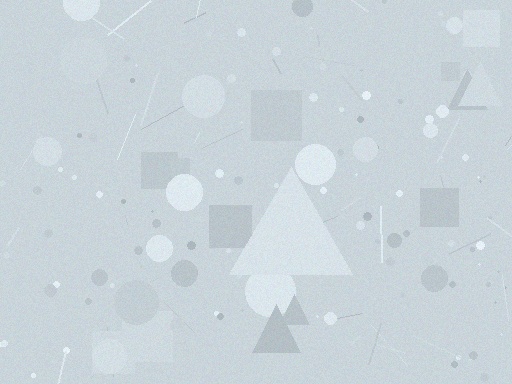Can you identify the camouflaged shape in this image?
The camouflaged shape is a triangle.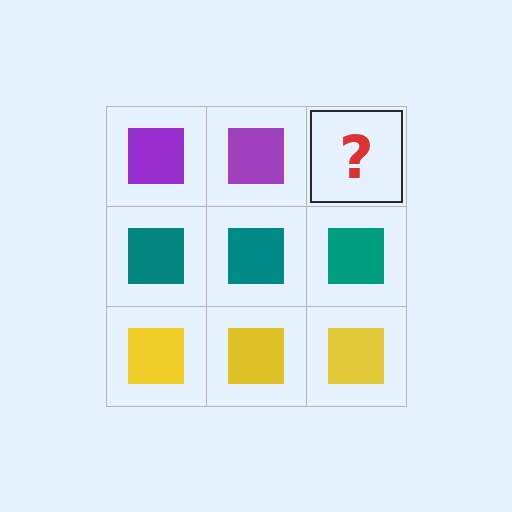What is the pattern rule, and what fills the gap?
The rule is that each row has a consistent color. The gap should be filled with a purple square.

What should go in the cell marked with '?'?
The missing cell should contain a purple square.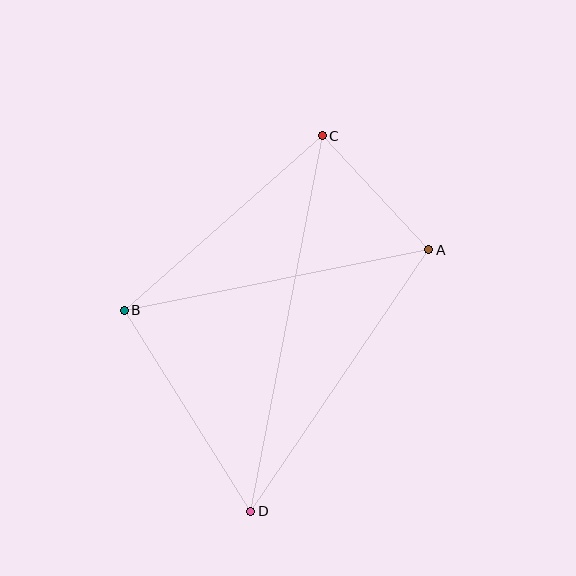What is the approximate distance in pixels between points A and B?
The distance between A and B is approximately 311 pixels.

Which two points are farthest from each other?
Points C and D are farthest from each other.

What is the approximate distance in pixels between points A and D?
The distance between A and D is approximately 316 pixels.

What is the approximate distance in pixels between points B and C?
The distance between B and C is approximately 264 pixels.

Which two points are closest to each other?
Points A and C are closest to each other.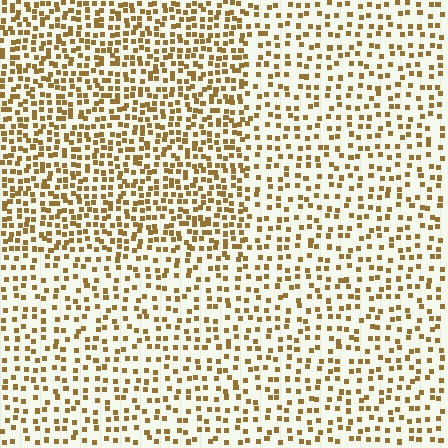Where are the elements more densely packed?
The elements are more densely packed inside the rectangle boundary.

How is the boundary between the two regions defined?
The boundary is defined by a change in element density (approximately 1.8x ratio). All elements are the same color, size, and shape.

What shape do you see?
I see a rectangle.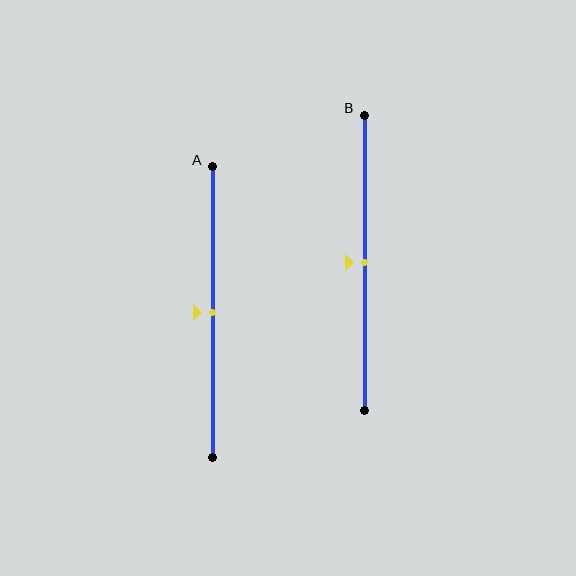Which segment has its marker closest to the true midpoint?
Segment A has its marker closest to the true midpoint.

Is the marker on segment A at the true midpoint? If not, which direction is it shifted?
Yes, the marker on segment A is at the true midpoint.